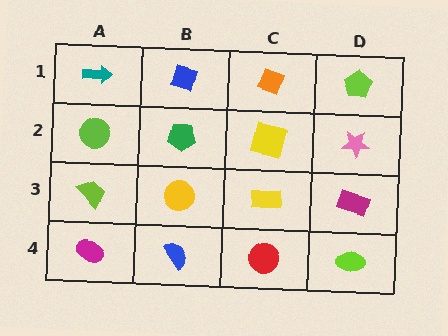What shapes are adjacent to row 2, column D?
A lime pentagon (row 1, column D), a magenta rectangle (row 3, column D), a yellow square (row 2, column C).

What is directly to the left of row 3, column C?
A yellow circle.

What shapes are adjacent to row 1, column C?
A yellow square (row 2, column C), a blue diamond (row 1, column B), a lime pentagon (row 1, column D).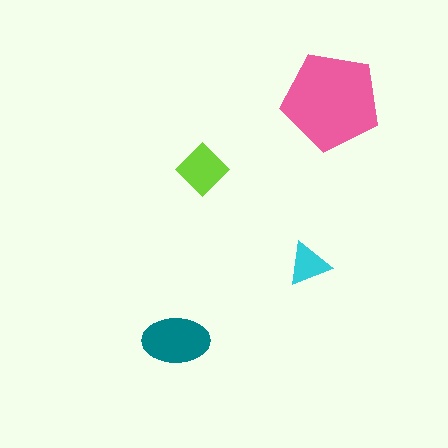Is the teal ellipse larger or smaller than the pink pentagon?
Smaller.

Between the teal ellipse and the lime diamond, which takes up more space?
The teal ellipse.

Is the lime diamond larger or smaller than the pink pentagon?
Smaller.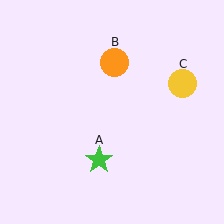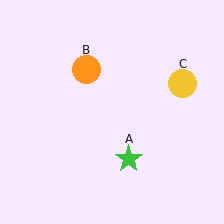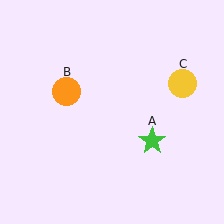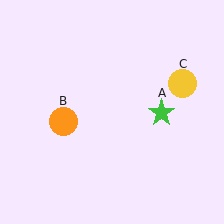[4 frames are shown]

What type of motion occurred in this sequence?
The green star (object A), orange circle (object B) rotated counterclockwise around the center of the scene.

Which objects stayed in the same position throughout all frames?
Yellow circle (object C) remained stationary.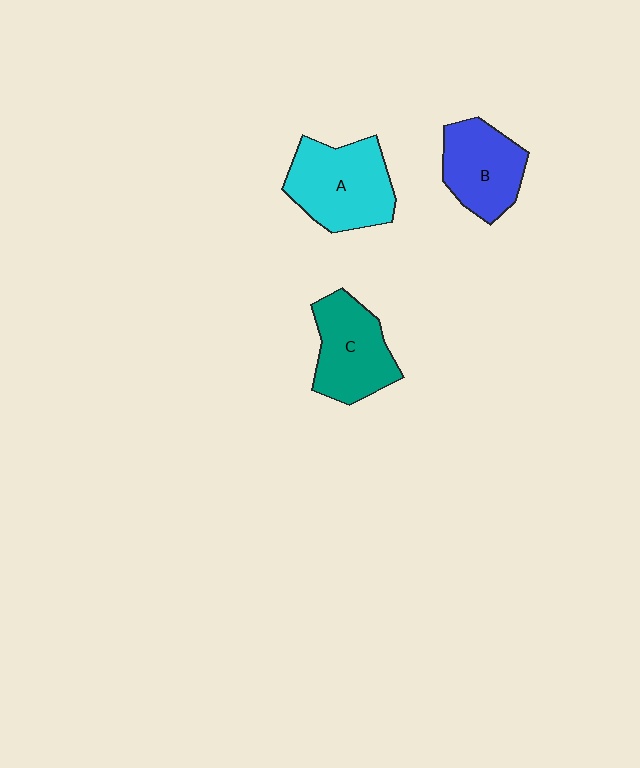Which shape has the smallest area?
Shape B (blue).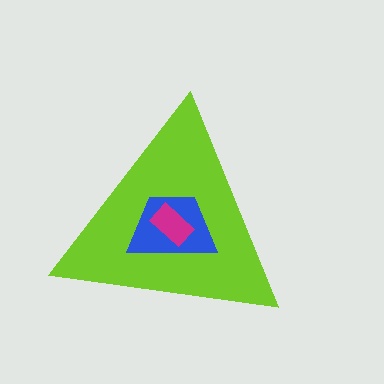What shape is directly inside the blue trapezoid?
The magenta rectangle.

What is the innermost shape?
The magenta rectangle.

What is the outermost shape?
The lime triangle.